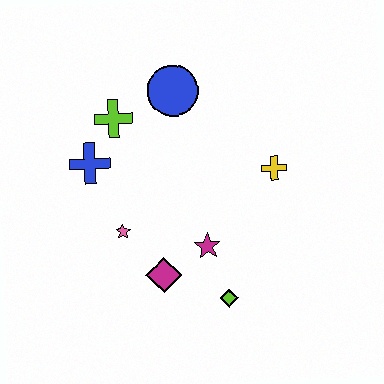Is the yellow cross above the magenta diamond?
Yes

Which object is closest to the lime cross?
The blue cross is closest to the lime cross.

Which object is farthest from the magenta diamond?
The blue circle is farthest from the magenta diamond.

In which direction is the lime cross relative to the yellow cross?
The lime cross is to the left of the yellow cross.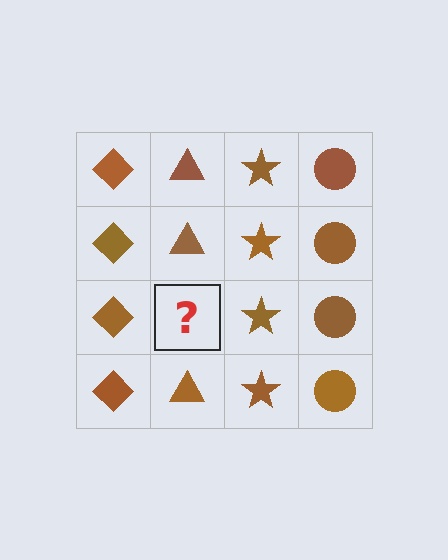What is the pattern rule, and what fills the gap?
The rule is that each column has a consistent shape. The gap should be filled with a brown triangle.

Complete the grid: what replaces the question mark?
The question mark should be replaced with a brown triangle.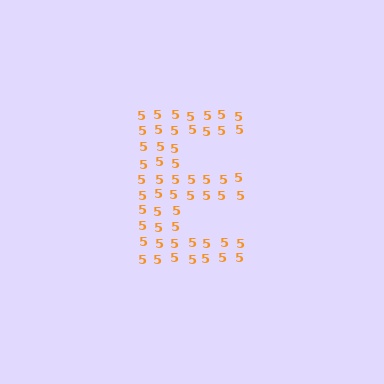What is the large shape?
The large shape is the letter E.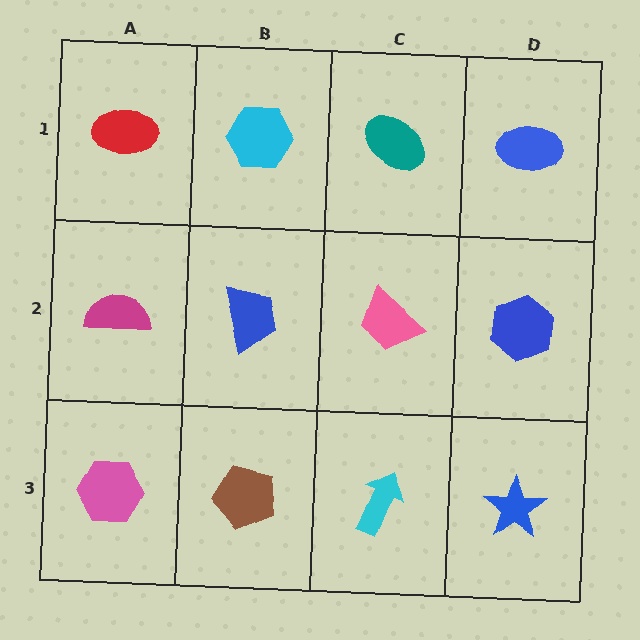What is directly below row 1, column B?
A blue trapezoid.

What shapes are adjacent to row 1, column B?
A blue trapezoid (row 2, column B), a red ellipse (row 1, column A), a teal ellipse (row 1, column C).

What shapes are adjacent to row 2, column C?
A teal ellipse (row 1, column C), a cyan arrow (row 3, column C), a blue trapezoid (row 2, column B), a blue hexagon (row 2, column D).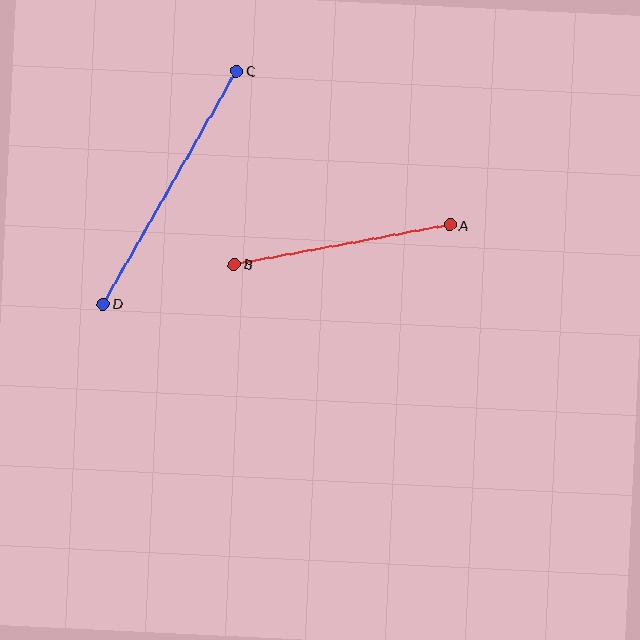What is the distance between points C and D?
The distance is approximately 268 pixels.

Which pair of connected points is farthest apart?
Points C and D are farthest apart.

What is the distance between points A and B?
The distance is approximately 219 pixels.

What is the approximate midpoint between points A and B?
The midpoint is at approximately (342, 245) pixels.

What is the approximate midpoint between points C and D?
The midpoint is at approximately (170, 187) pixels.